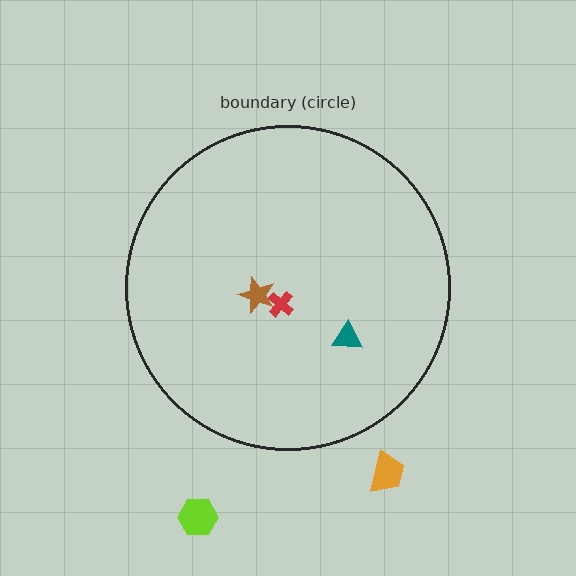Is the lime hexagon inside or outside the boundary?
Outside.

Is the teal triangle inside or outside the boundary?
Inside.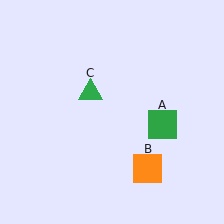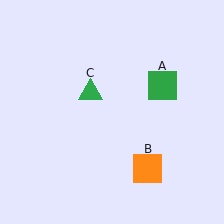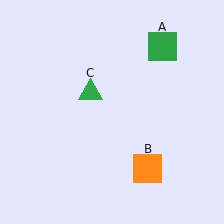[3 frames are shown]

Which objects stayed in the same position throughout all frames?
Orange square (object B) and green triangle (object C) remained stationary.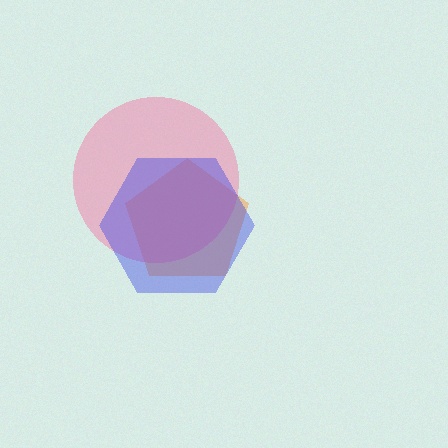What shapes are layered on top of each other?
The layered shapes are: an orange pentagon, a pink circle, a blue hexagon.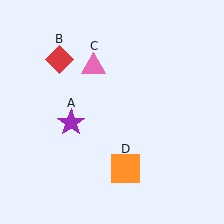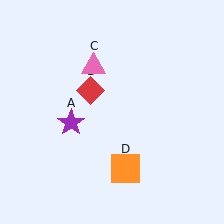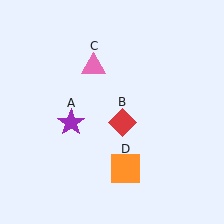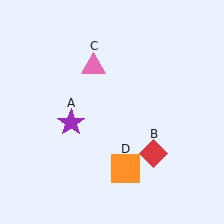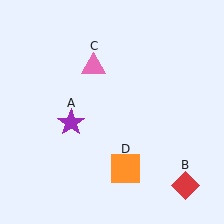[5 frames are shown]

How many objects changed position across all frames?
1 object changed position: red diamond (object B).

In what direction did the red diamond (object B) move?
The red diamond (object B) moved down and to the right.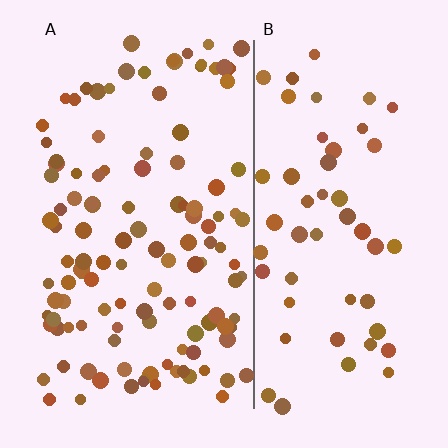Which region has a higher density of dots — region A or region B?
A (the left).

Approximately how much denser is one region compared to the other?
Approximately 2.2× — region A over region B.